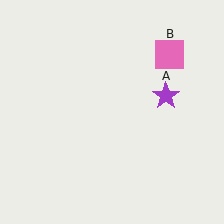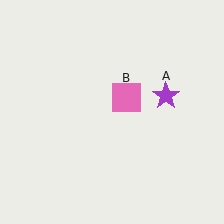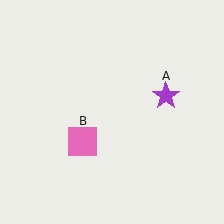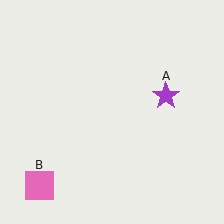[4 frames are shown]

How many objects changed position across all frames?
1 object changed position: pink square (object B).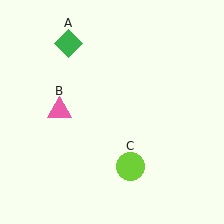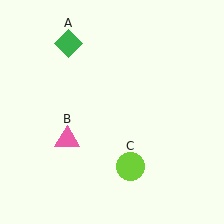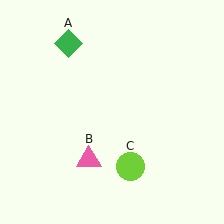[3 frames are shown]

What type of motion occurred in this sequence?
The pink triangle (object B) rotated counterclockwise around the center of the scene.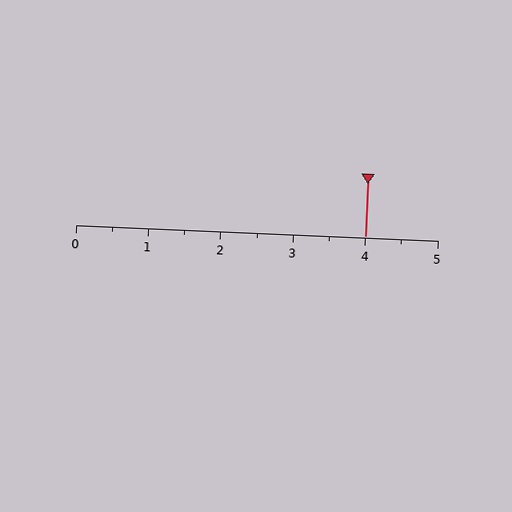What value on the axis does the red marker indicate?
The marker indicates approximately 4.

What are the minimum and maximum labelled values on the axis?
The axis runs from 0 to 5.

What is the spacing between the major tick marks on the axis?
The major ticks are spaced 1 apart.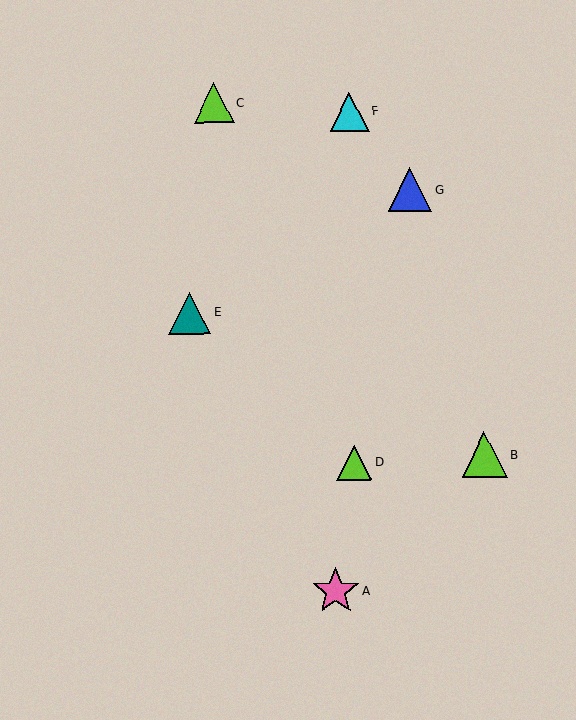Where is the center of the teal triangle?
The center of the teal triangle is at (189, 313).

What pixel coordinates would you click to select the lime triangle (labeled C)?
Click at (214, 103) to select the lime triangle C.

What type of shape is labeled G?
Shape G is a blue triangle.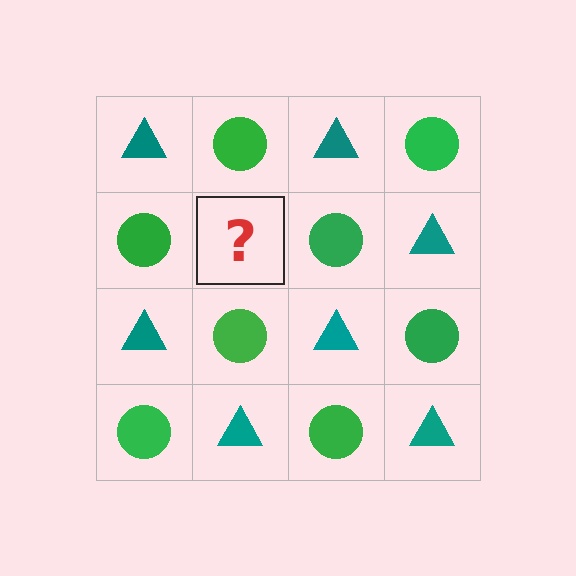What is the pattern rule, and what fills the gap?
The rule is that it alternates teal triangle and green circle in a checkerboard pattern. The gap should be filled with a teal triangle.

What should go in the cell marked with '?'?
The missing cell should contain a teal triangle.